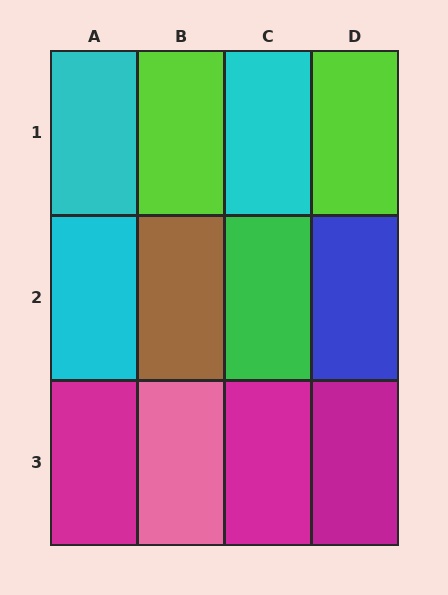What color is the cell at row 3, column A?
Magenta.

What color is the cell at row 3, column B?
Pink.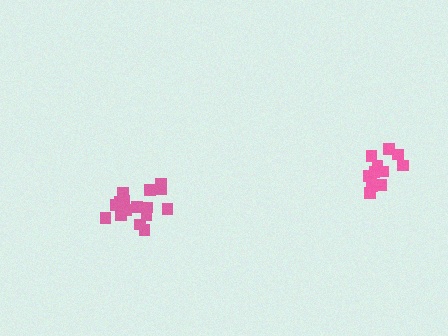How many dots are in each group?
Group 1: 17 dots, Group 2: 12 dots (29 total).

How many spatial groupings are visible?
There are 2 spatial groupings.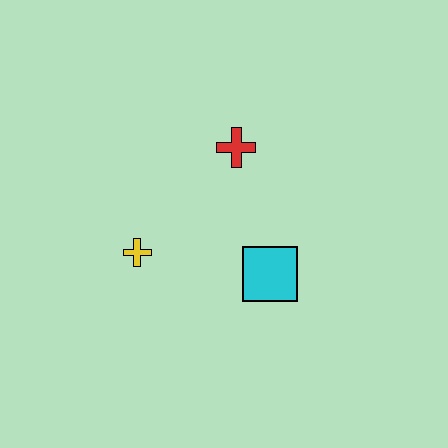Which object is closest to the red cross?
The cyan square is closest to the red cross.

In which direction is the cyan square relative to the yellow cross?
The cyan square is to the right of the yellow cross.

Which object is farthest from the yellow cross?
The red cross is farthest from the yellow cross.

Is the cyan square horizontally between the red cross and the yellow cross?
No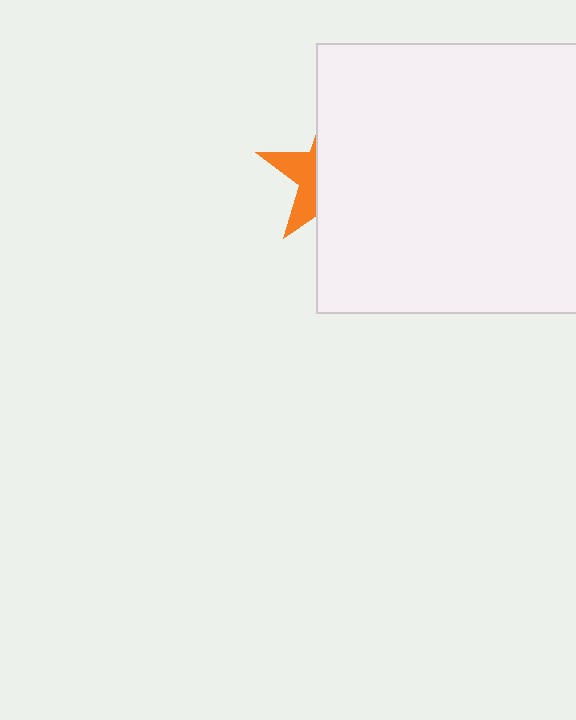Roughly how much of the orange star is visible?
A small part of it is visible (roughly 32%).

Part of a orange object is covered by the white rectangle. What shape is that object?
It is a star.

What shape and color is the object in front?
The object in front is a white rectangle.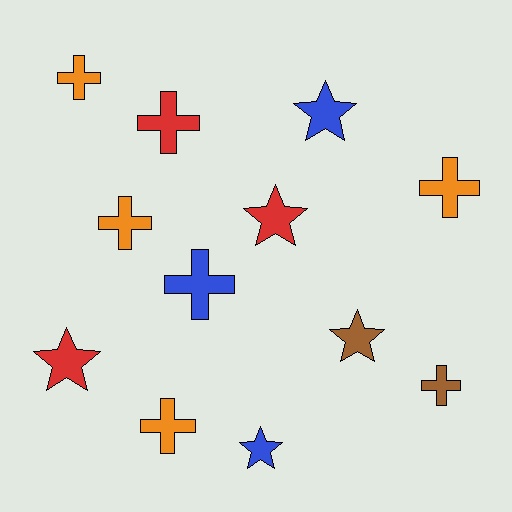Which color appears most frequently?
Orange, with 4 objects.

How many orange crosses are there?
There are 4 orange crosses.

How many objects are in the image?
There are 12 objects.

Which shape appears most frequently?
Cross, with 7 objects.